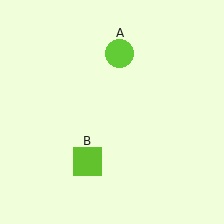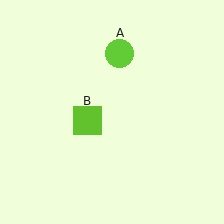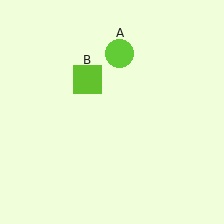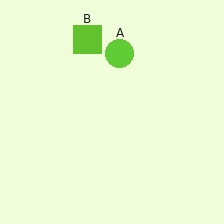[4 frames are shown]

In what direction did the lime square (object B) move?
The lime square (object B) moved up.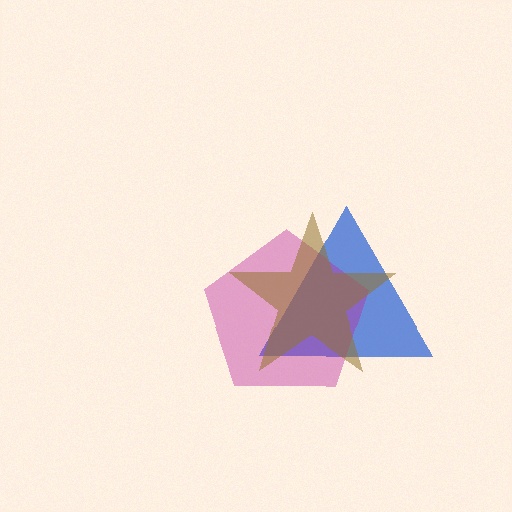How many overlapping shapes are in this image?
There are 3 overlapping shapes in the image.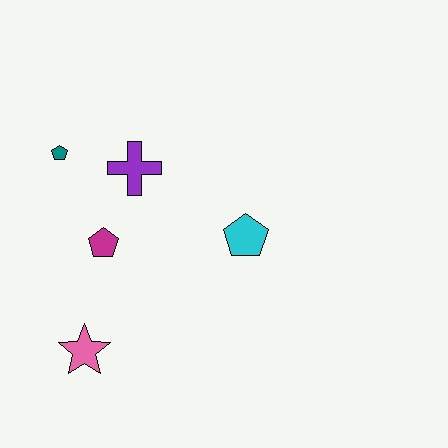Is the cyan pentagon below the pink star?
No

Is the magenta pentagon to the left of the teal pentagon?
No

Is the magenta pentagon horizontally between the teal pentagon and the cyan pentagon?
Yes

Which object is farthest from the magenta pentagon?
The cyan pentagon is farthest from the magenta pentagon.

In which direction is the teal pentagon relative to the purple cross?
The teal pentagon is to the left of the purple cross.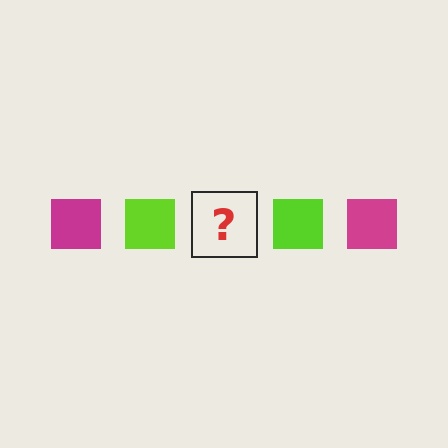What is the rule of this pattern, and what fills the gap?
The rule is that the pattern cycles through magenta, lime squares. The gap should be filled with a magenta square.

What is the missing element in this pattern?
The missing element is a magenta square.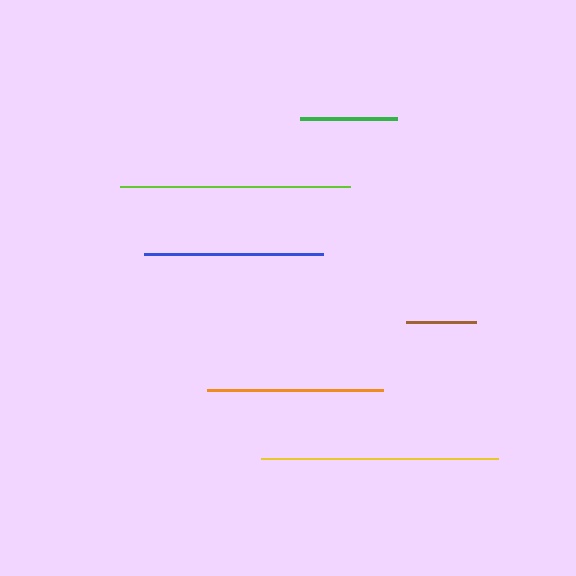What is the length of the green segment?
The green segment is approximately 97 pixels long.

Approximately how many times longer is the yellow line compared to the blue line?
The yellow line is approximately 1.3 times the length of the blue line.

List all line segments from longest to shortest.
From longest to shortest: yellow, lime, blue, orange, green, brown.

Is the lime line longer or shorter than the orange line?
The lime line is longer than the orange line.